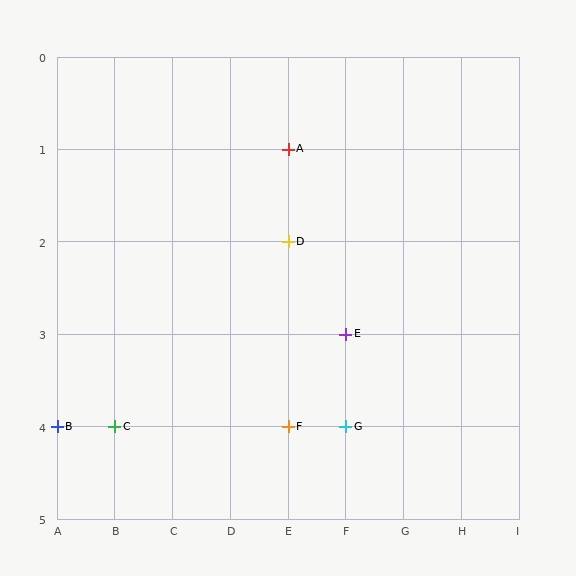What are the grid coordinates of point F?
Point F is at grid coordinates (E, 4).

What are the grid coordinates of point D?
Point D is at grid coordinates (E, 2).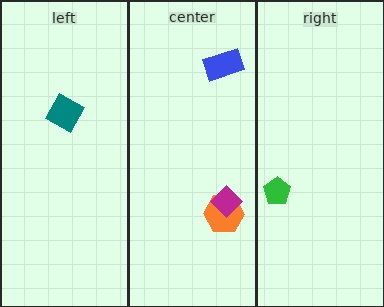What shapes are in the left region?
The teal diamond.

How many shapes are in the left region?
1.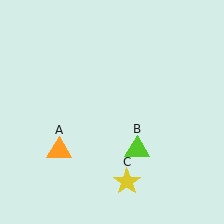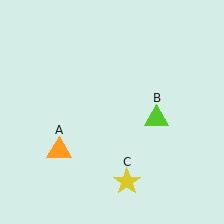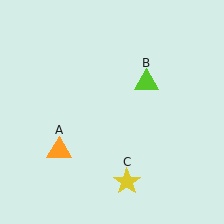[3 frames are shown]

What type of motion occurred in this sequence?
The lime triangle (object B) rotated counterclockwise around the center of the scene.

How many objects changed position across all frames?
1 object changed position: lime triangle (object B).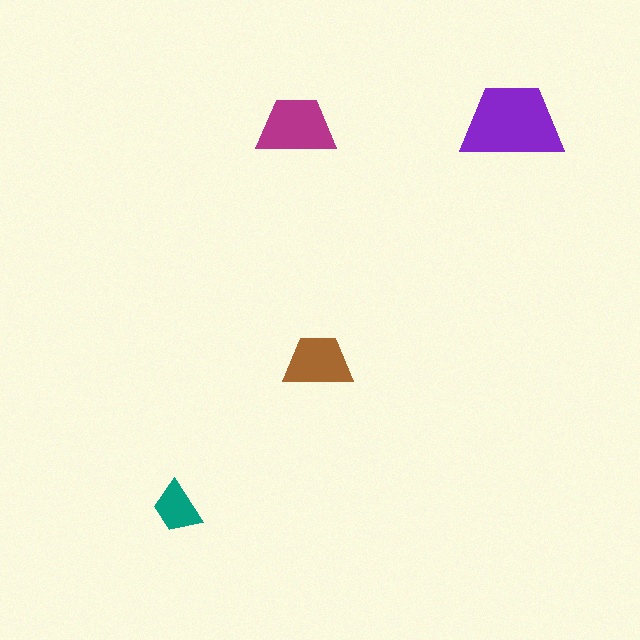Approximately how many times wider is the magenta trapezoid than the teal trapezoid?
About 1.5 times wider.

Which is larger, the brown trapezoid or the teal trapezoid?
The brown one.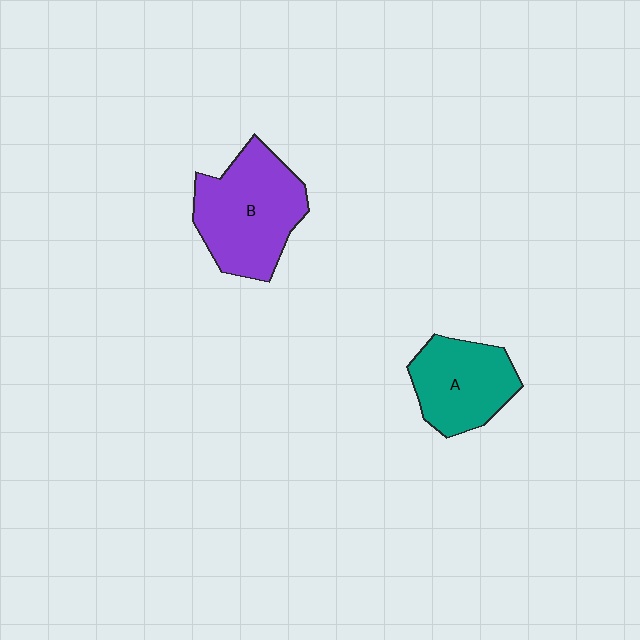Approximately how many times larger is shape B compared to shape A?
Approximately 1.4 times.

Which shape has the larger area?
Shape B (purple).